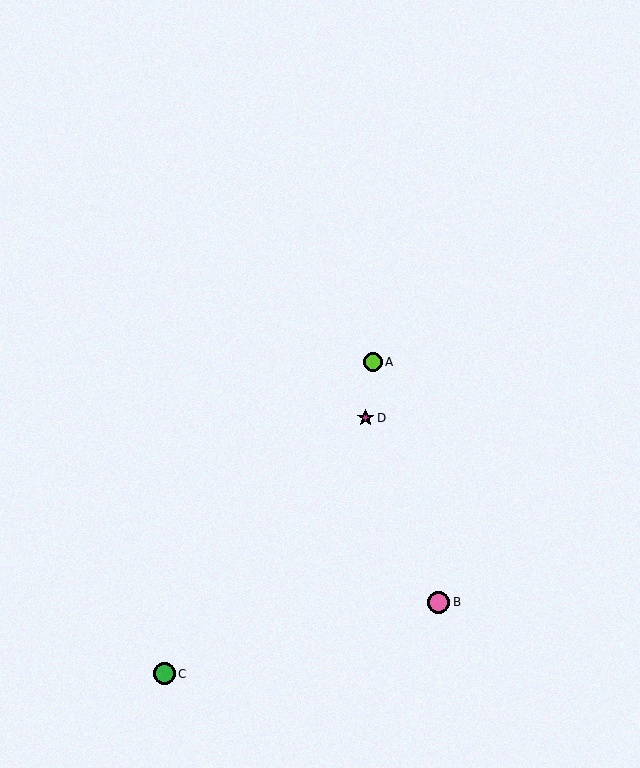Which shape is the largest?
The pink circle (labeled B) is the largest.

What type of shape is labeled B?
Shape B is a pink circle.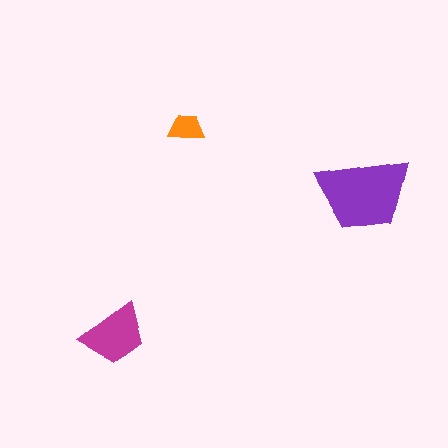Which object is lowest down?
The magenta trapezoid is bottommost.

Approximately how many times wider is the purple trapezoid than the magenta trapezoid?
About 1.5 times wider.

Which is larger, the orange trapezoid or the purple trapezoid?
The purple one.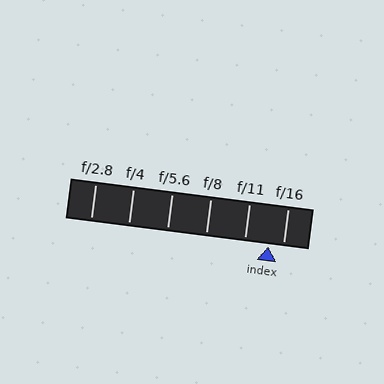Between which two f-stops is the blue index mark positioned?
The index mark is between f/11 and f/16.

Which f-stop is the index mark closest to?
The index mark is closest to f/16.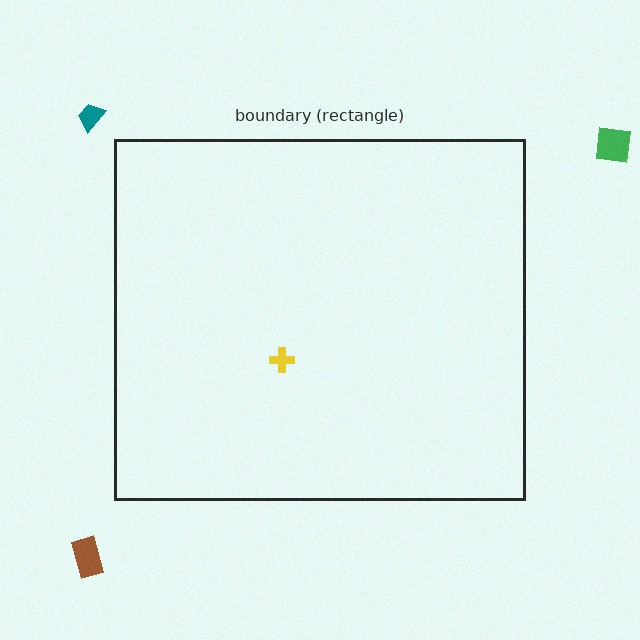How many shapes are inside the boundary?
1 inside, 3 outside.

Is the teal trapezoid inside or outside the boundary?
Outside.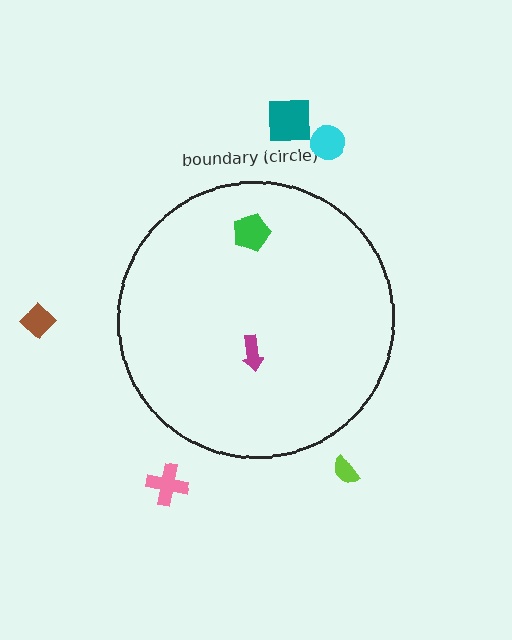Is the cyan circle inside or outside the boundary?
Outside.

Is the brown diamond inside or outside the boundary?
Outside.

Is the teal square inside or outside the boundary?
Outside.